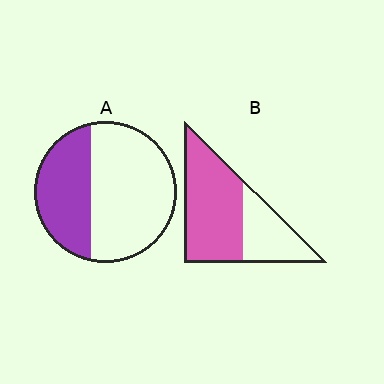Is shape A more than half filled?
No.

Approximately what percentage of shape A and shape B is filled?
A is approximately 35% and B is approximately 65%.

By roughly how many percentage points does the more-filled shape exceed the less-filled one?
By roughly 30 percentage points (B over A).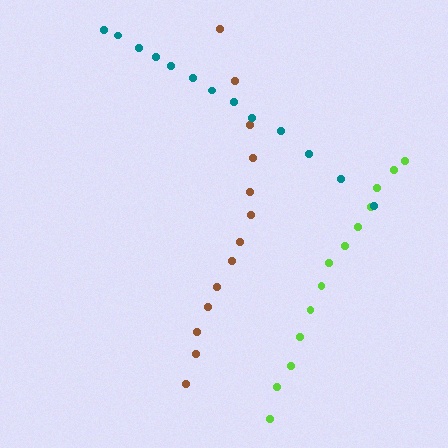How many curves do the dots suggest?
There are 3 distinct paths.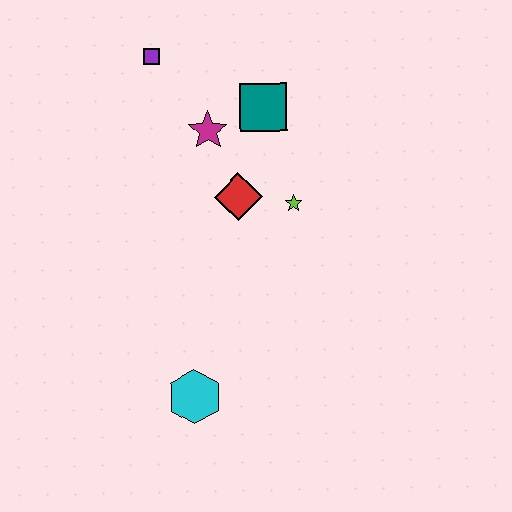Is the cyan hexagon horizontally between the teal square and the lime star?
No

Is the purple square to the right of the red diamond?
No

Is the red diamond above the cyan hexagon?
Yes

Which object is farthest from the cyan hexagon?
The purple square is farthest from the cyan hexagon.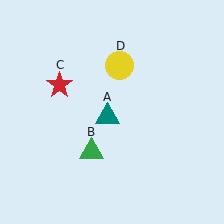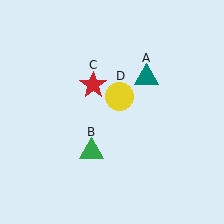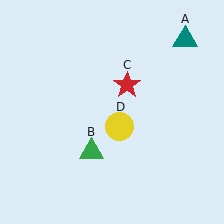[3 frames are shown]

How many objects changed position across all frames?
3 objects changed position: teal triangle (object A), red star (object C), yellow circle (object D).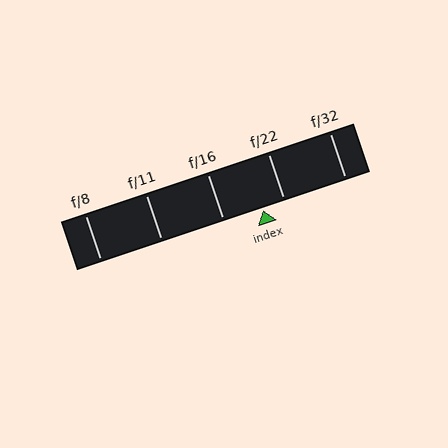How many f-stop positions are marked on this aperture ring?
There are 5 f-stop positions marked.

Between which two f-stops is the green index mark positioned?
The index mark is between f/16 and f/22.